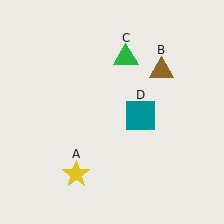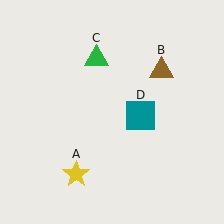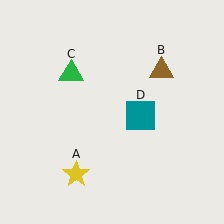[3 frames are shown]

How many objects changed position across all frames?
1 object changed position: green triangle (object C).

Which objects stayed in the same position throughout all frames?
Yellow star (object A) and brown triangle (object B) and teal square (object D) remained stationary.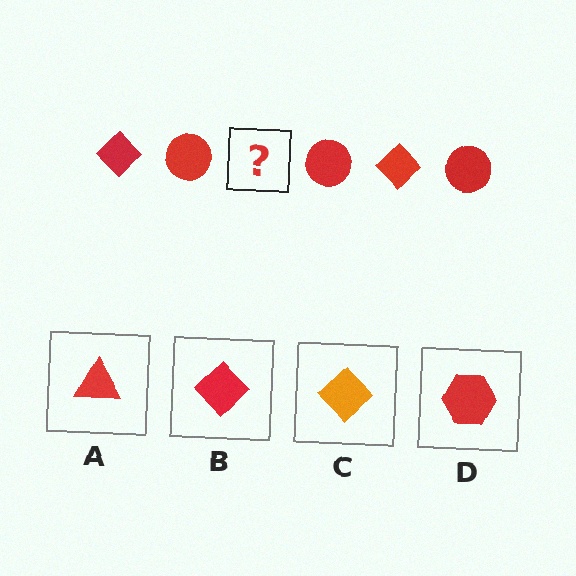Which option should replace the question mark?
Option B.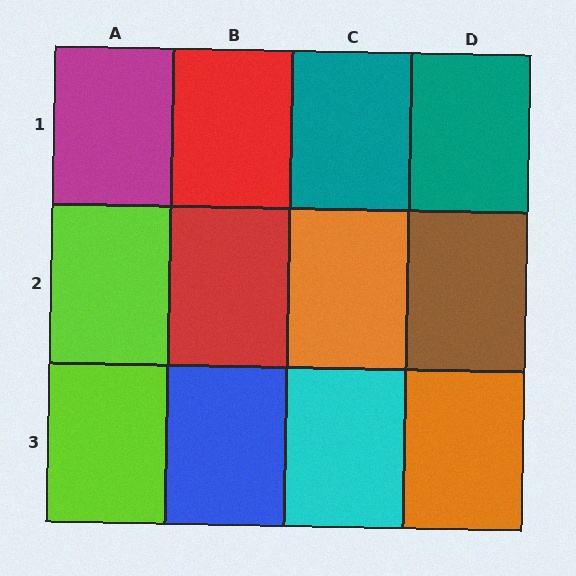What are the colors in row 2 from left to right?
Lime, red, orange, brown.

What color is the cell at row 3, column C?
Cyan.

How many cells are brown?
1 cell is brown.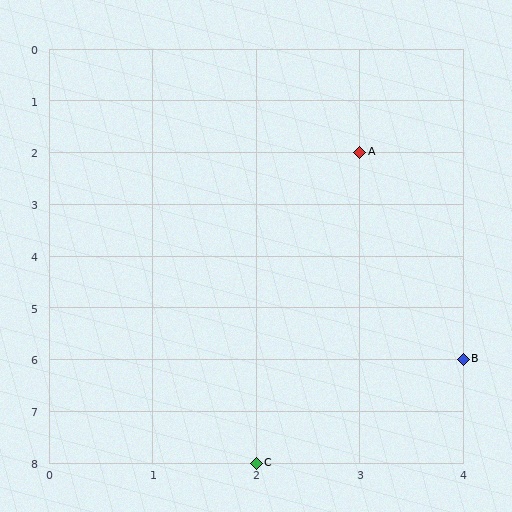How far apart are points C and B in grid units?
Points C and B are 2 columns and 2 rows apart (about 2.8 grid units diagonally).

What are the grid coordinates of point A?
Point A is at grid coordinates (3, 2).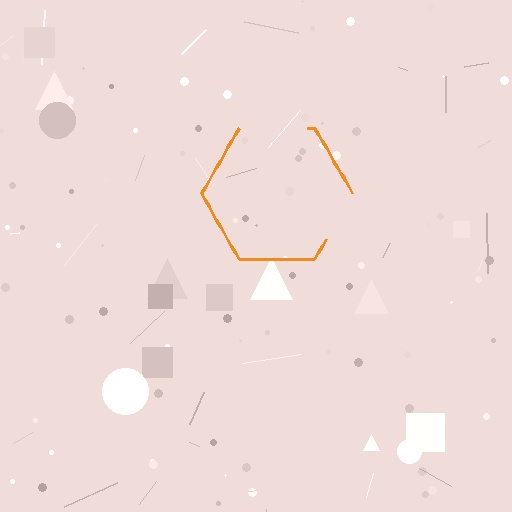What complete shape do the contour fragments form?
The contour fragments form a hexagon.